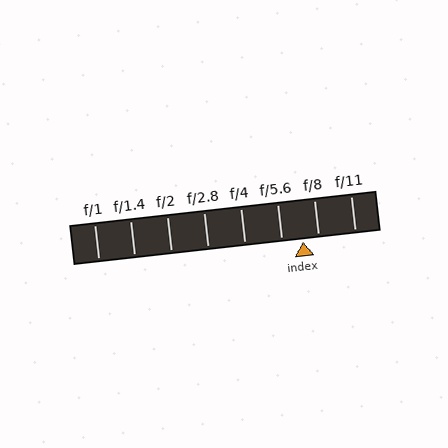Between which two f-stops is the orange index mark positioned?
The index mark is between f/5.6 and f/8.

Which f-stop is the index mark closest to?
The index mark is closest to f/8.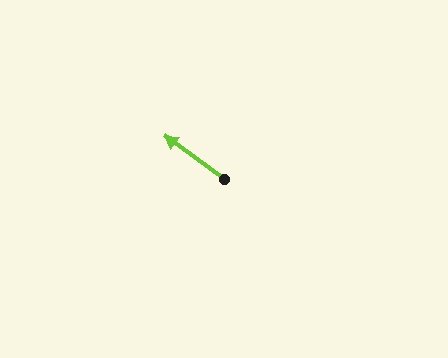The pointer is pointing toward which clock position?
Roughly 10 o'clock.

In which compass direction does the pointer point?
Northwest.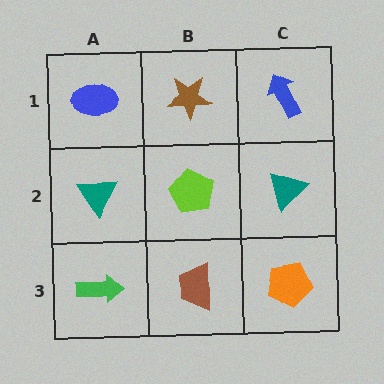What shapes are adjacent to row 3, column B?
A lime pentagon (row 2, column B), a green arrow (row 3, column A), an orange pentagon (row 3, column C).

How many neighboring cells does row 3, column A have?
2.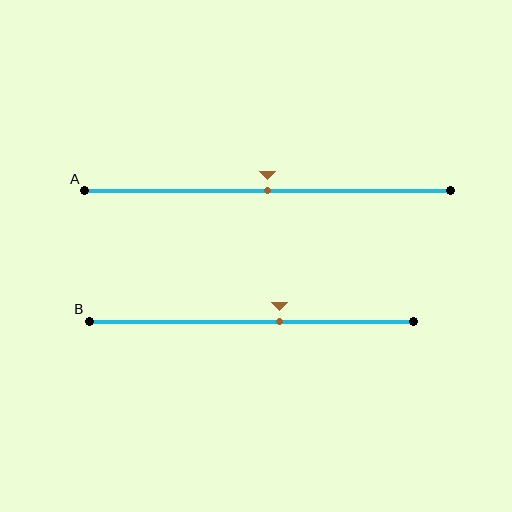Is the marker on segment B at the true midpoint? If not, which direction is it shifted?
No, the marker on segment B is shifted to the right by about 9% of the segment length.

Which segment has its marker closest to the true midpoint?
Segment A has its marker closest to the true midpoint.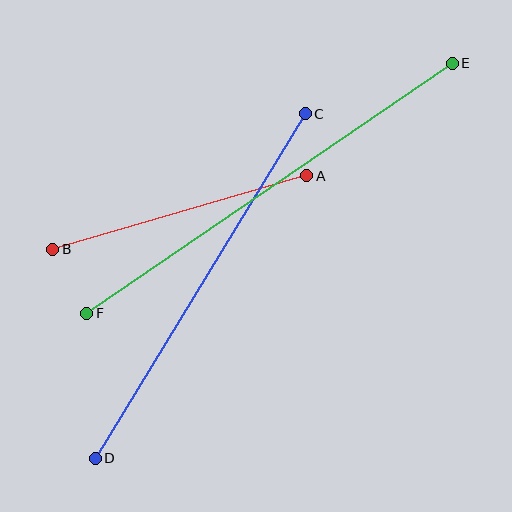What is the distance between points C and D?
The distance is approximately 403 pixels.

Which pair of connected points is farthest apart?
Points E and F are farthest apart.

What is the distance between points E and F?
The distance is approximately 443 pixels.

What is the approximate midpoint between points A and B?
The midpoint is at approximately (180, 213) pixels.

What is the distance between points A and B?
The distance is approximately 265 pixels.